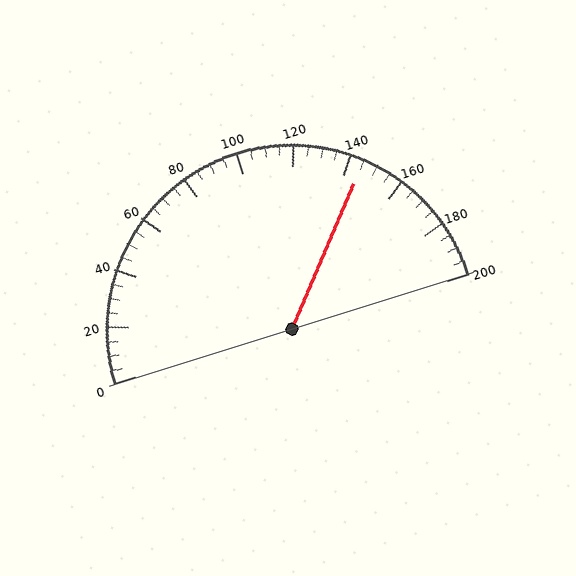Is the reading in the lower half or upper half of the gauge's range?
The reading is in the upper half of the range (0 to 200).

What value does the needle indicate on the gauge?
The needle indicates approximately 145.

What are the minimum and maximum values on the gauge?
The gauge ranges from 0 to 200.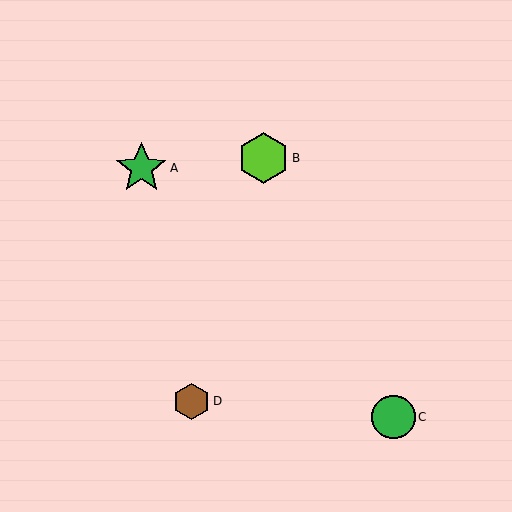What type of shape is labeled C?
Shape C is a green circle.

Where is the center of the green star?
The center of the green star is at (141, 168).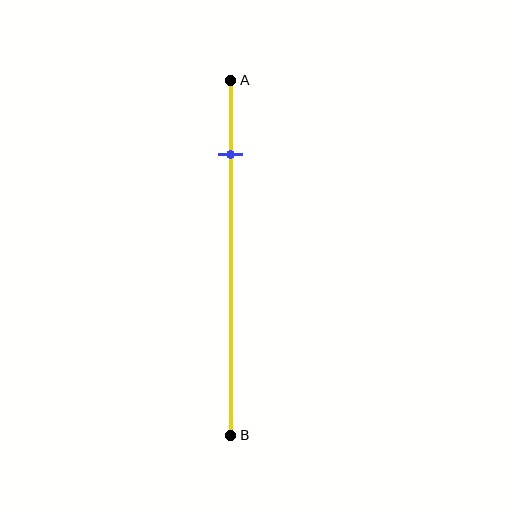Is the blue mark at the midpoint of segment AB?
No, the mark is at about 20% from A, not at the 50% midpoint.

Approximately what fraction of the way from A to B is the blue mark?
The blue mark is approximately 20% of the way from A to B.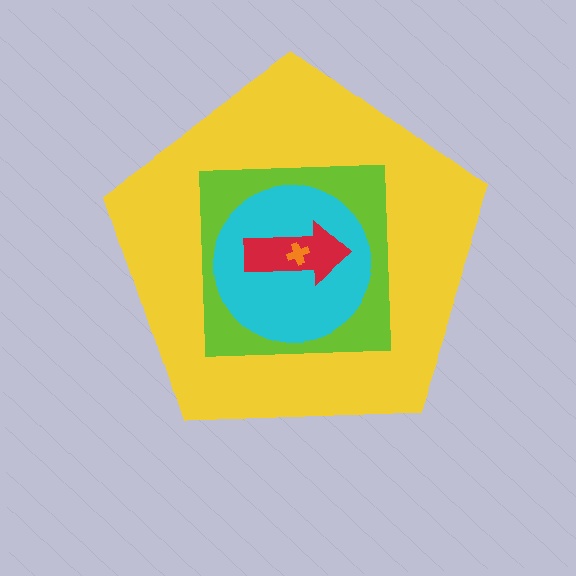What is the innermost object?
The orange cross.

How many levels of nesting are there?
5.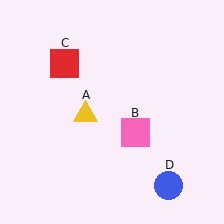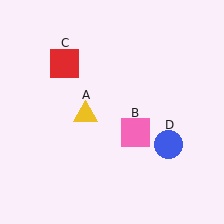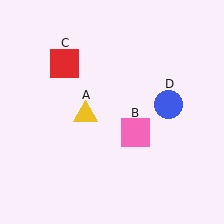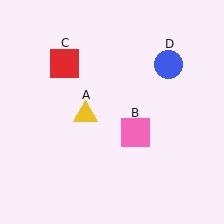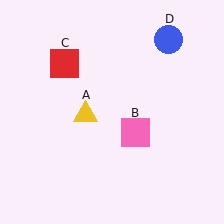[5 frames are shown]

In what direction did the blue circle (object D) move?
The blue circle (object D) moved up.